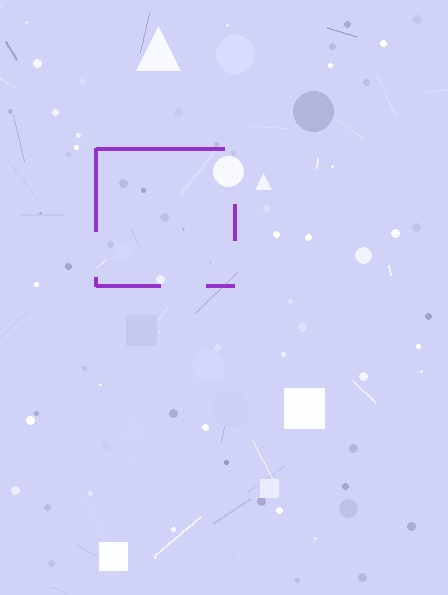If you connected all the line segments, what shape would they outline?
They would outline a square.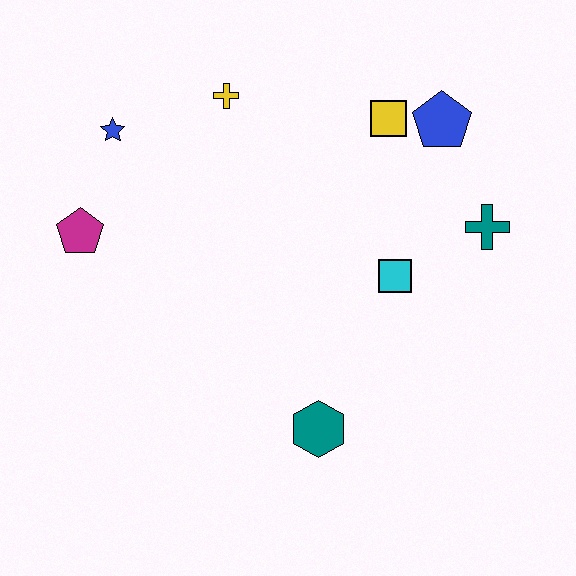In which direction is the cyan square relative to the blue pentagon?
The cyan square is below the blue pentagon.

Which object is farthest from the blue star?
The teal cross is farthest from the blue star.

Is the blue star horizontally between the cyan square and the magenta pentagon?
Yes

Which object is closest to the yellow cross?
The blue star is closest to the yellow cross.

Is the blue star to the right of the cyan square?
No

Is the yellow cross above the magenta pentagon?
Yes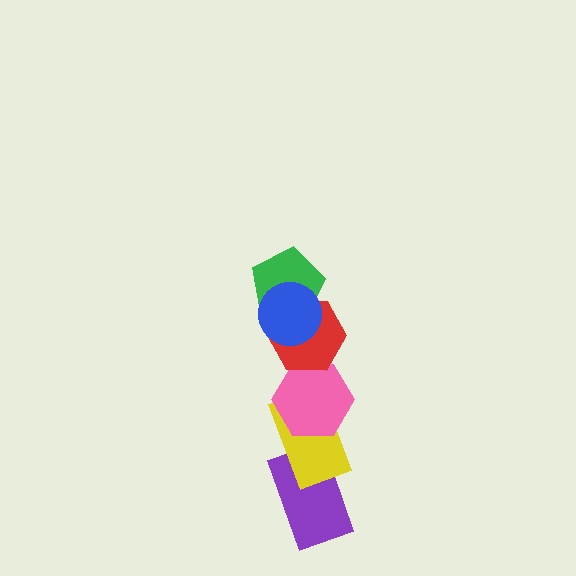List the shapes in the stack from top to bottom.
From top to bottom: the blue circle, the green pentagon, the red hexagon, the pink hexagon, the yellow rectangle, the purple rectangle.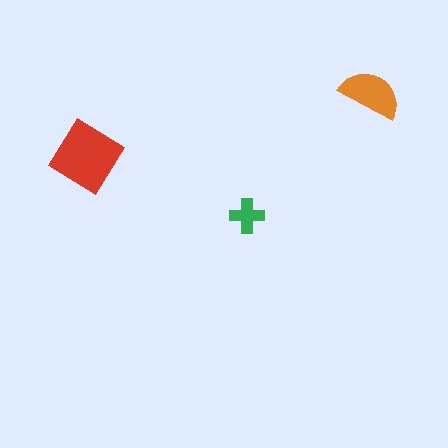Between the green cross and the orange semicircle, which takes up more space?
The orange semicircle.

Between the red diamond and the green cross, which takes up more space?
The red diamond.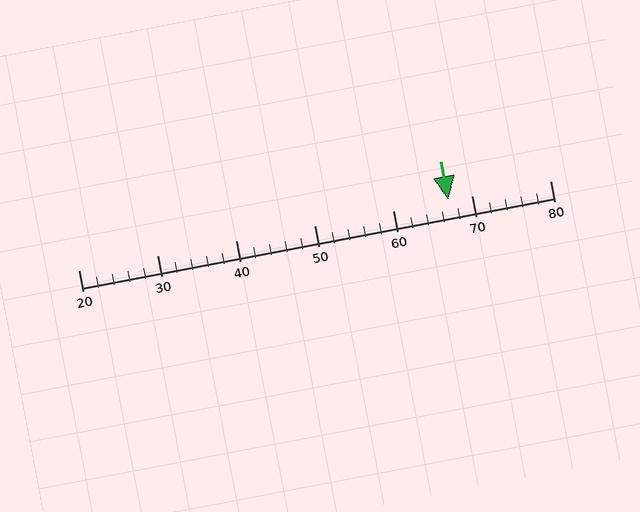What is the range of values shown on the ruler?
The ruler shows values from 20 to 80.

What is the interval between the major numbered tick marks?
The major tick marks are spaced 10 units apart.